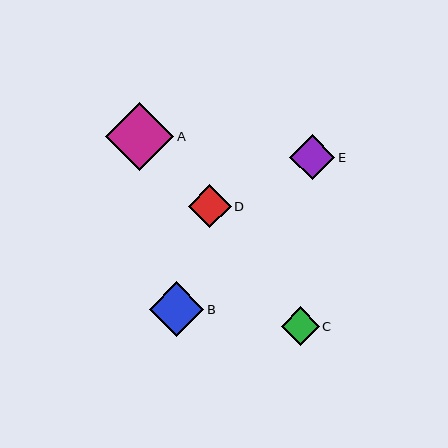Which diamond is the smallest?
Diamond C is the smallest with a size of approximately 38 pixels.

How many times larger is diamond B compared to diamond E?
Diamond B is approximately 1.2 times the size of diamond E.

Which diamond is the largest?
Diamond A is the largest with a size of approximately 68 pixels.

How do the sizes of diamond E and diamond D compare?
Diamond E and diamond D are approximately the same size.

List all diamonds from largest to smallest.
From largest to smallest: A, B, E, D, C.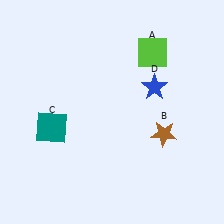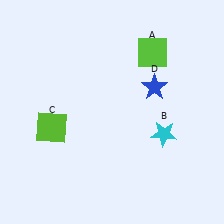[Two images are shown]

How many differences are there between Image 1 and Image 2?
There are 2 differences between the two images.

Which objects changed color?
B changed from brown to cyan. C changed from teal to lime.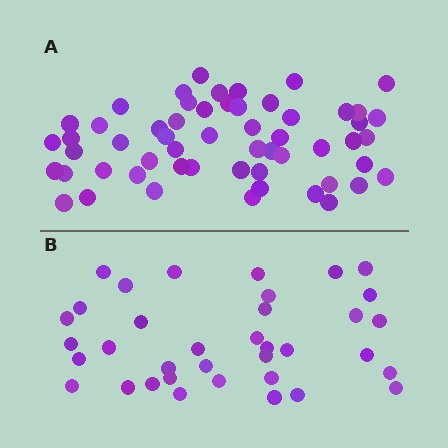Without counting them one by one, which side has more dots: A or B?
Region A (the top region) has more dots.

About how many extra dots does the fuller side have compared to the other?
Region A has approximately 20 more dots than region B.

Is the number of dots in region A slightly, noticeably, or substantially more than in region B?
Region A has substantially more. The ratio is roughly 1.6 to 1.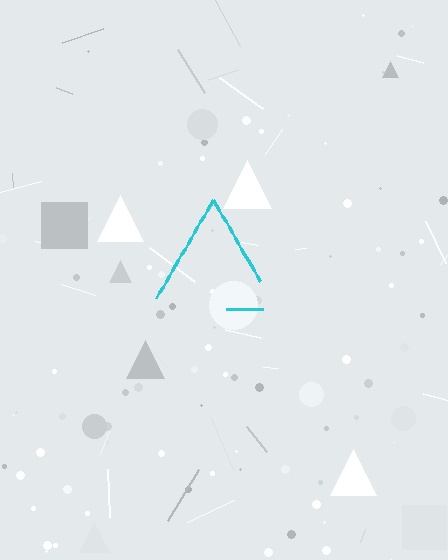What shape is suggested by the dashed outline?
The dashed outline suggests a triangle.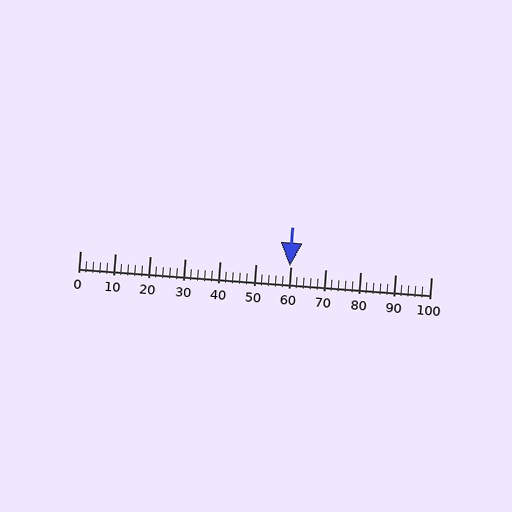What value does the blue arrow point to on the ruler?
The blue arrow points to approximately 60.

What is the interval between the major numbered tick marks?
The major tick marks are spaced 10 units apart.